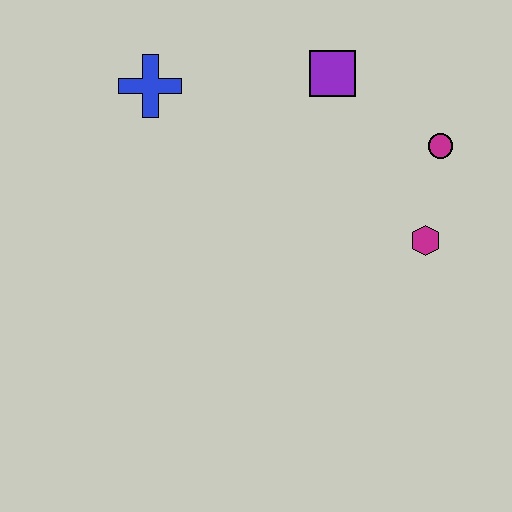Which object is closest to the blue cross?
The purple square is closest to the blue cross.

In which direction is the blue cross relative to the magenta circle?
The blue cross is to the left of the magenta circle.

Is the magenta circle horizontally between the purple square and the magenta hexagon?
No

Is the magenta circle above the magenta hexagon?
Yes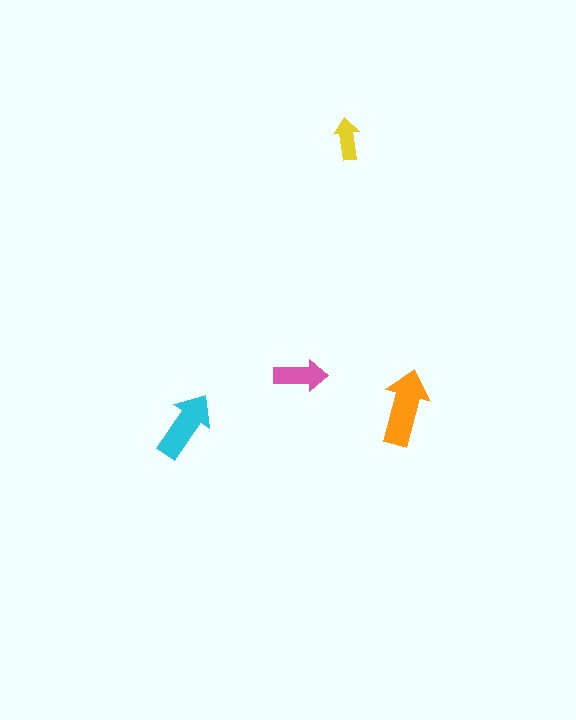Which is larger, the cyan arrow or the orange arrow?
The orange one.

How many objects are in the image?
There are 4 objects in the image.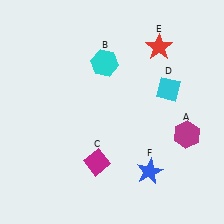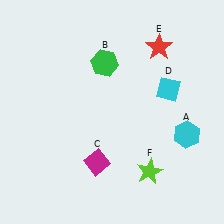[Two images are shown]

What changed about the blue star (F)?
In Image 1, F is blue. In Image 2, it changed to lime.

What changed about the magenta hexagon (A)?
In Image 1, A is magenta. In Image 2, it changed to cyan.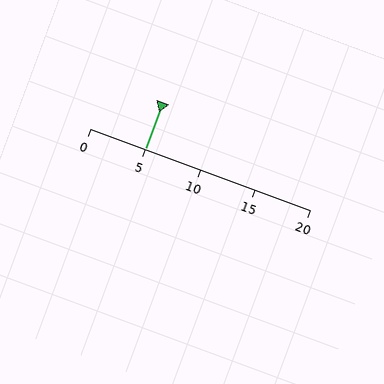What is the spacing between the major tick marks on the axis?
The major ticks are spaced 5 apart.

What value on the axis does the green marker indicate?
The marker indicates approximately 5.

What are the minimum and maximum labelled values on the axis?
The axis runs from 0 to 20.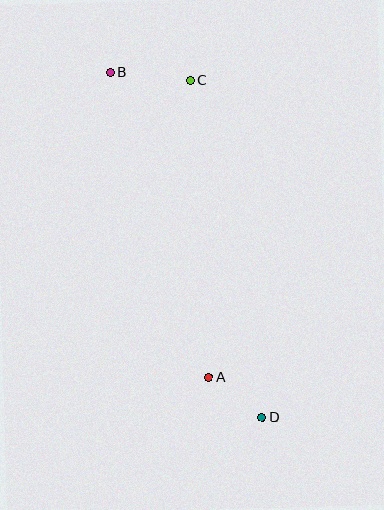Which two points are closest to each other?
Points A and D are closest to each other.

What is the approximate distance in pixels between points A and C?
The distance between A and C is approximately 298 pixels.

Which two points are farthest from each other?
Points B and D are farthest from each other.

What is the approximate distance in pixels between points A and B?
The distance between A and B is approximately 321 pixels.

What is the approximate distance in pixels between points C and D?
The distance between C and D is approximately 345 pixels.